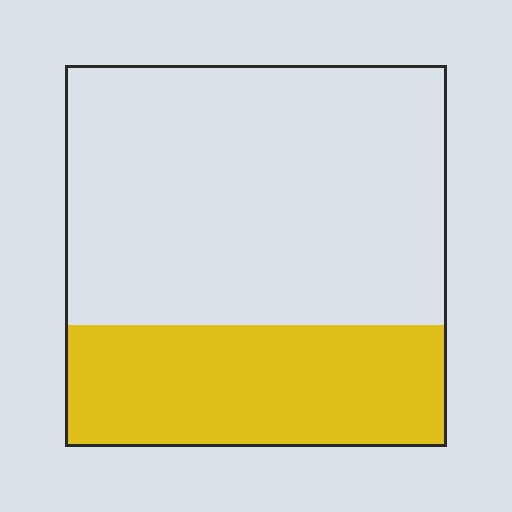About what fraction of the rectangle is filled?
About one third (1/3).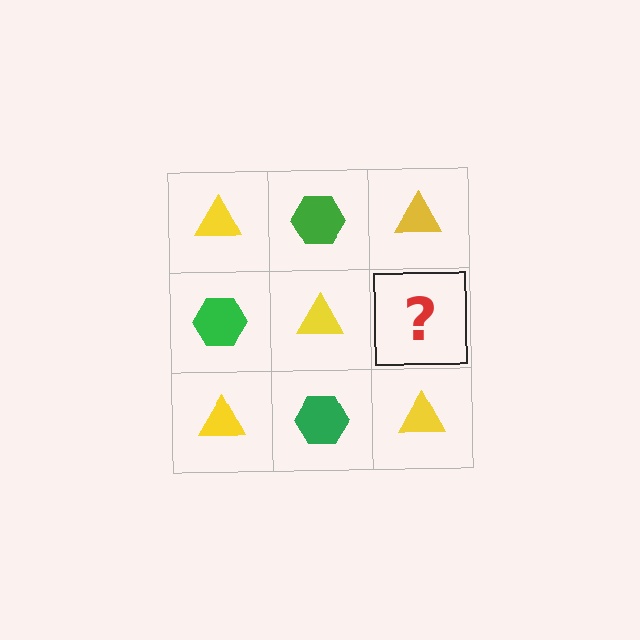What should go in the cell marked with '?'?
The missing cell should contain a green hexagon.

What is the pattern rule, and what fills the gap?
The rule is that it alternates yellow triangle and green hexagon in a checkerboard pattern. The gap should be filled with a green hexagon.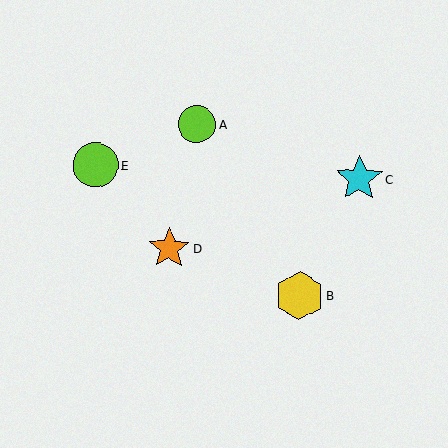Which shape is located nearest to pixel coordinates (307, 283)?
The yellow hexagon (labeled B) at (299, 295) is nearest to that location.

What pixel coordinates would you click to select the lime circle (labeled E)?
Click at (95, 165) to select the lime circle E.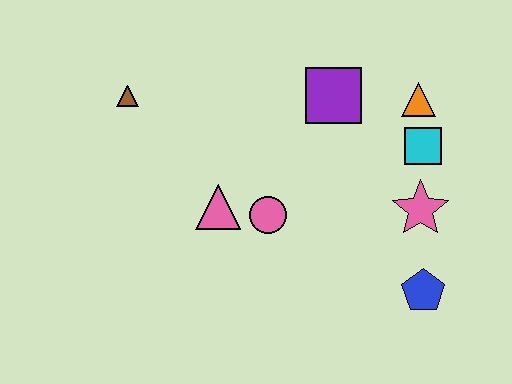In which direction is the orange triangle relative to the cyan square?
The orange triangle is above the cyan square.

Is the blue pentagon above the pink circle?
No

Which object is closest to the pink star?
The cyan square is closest to the pink star.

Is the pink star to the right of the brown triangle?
Yes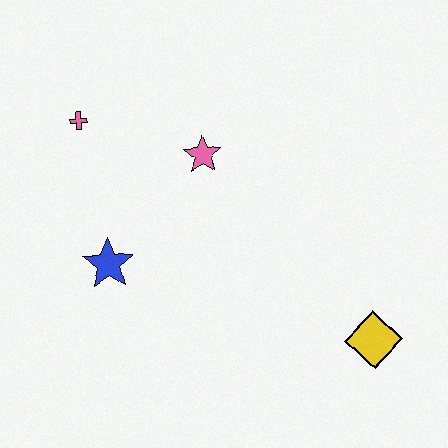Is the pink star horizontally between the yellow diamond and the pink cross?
Yes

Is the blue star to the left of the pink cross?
No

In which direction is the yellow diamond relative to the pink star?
The yellow diamond is below the pink star.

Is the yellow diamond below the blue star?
Yes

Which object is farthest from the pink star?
The yellow diamond is farthest from the pink star.